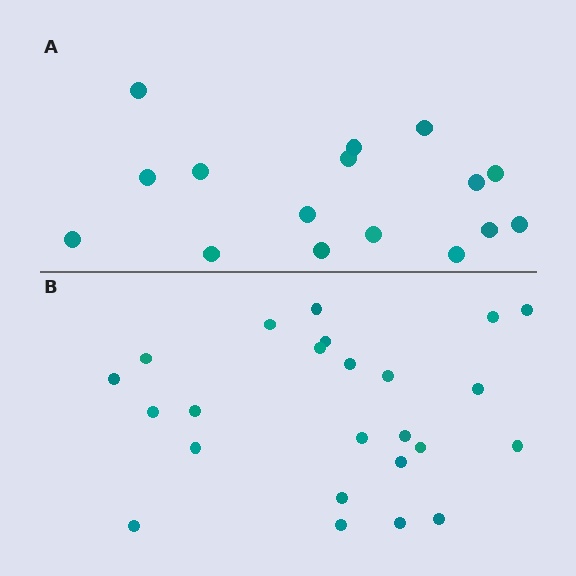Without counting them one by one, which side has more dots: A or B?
Region B (the bottom region) has more dots.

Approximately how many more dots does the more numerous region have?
Region B has roughly 8 or so more dots than region A.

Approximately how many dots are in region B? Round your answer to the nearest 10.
About 20 dots. (The exact count is 24, which rounds to 20.)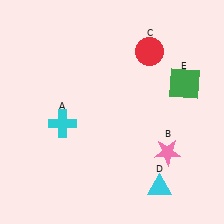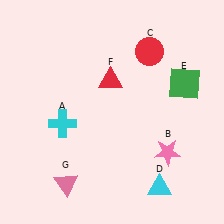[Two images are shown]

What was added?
A red triangle (F), a pink triangle (G) were added in Image 2.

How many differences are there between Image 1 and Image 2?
There are 2 differences between the two images.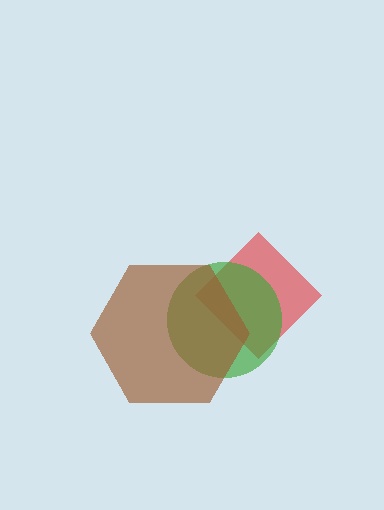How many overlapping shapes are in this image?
There are 3 overlapping shapes in the image.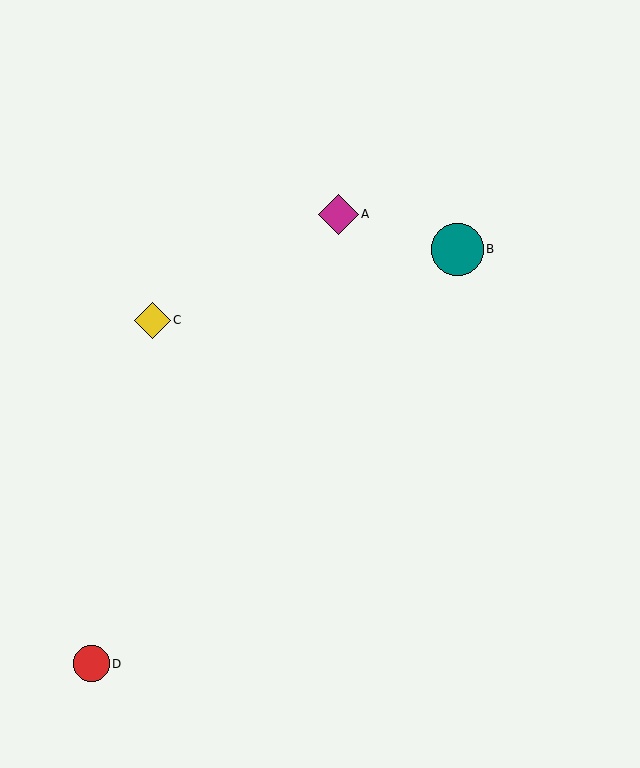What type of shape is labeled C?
Shape C is a yellow diamond.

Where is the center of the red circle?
The center of the red circle is at (91, 664).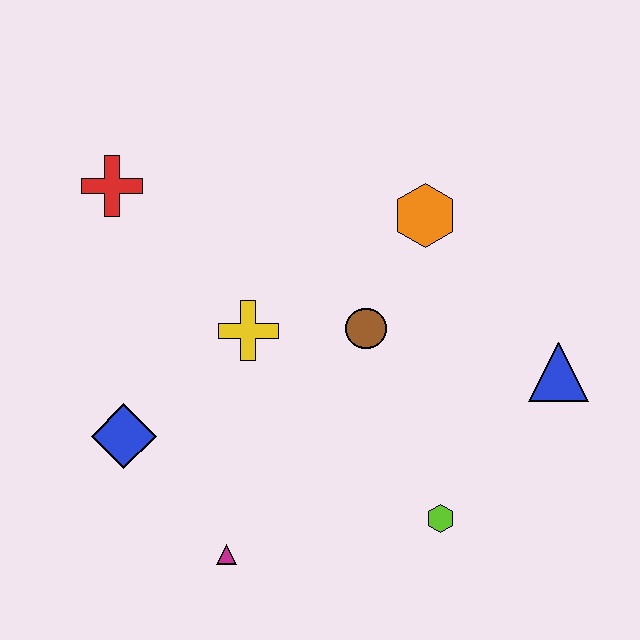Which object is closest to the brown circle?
The yellow cross is closest to the brown circle.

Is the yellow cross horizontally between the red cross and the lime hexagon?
Yes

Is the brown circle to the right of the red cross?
Yes